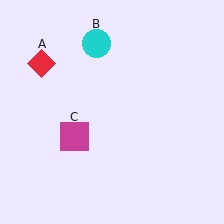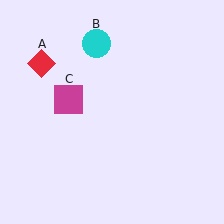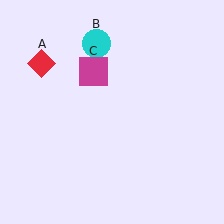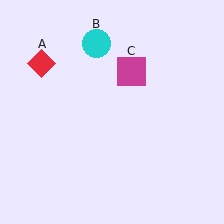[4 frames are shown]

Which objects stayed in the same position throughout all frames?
Red diamond (object A) and cyan circle (object B) remained stationary.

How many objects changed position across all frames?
1 object changed position: magenta square (object C).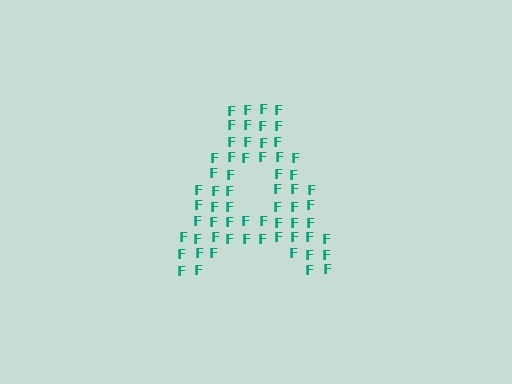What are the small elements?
The small elements are letter F's.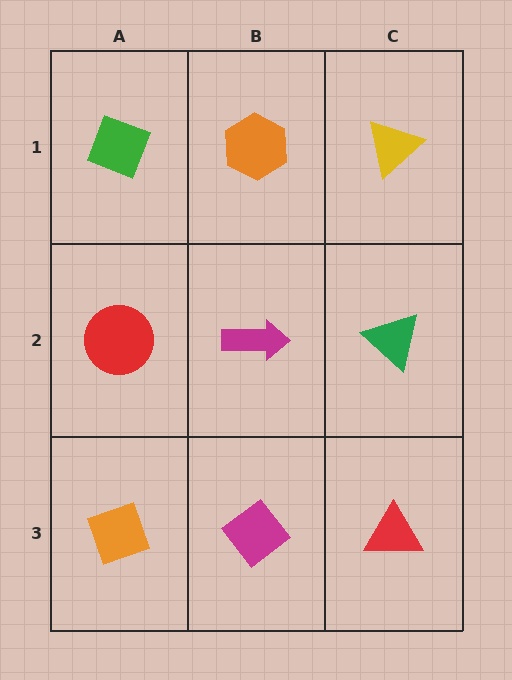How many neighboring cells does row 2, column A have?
3.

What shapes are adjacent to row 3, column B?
A magenta arrow (row 2, column B), an orange diamond (row 3, column A), a red triangle (row 3, column C).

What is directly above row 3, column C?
A green triangle.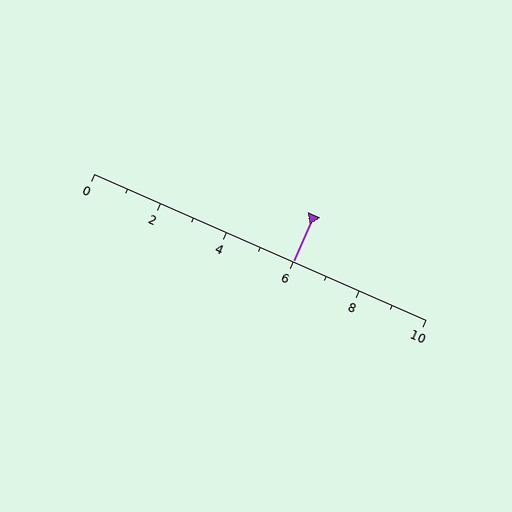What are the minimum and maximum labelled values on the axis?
The axis runs from 0 to 10.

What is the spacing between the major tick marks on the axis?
The major ticks are spaced 2 apart.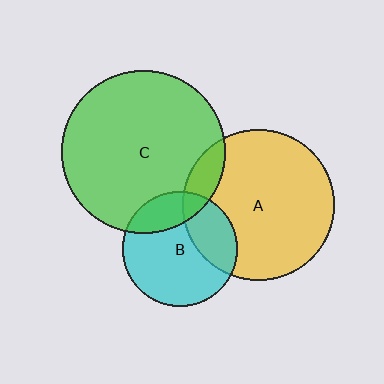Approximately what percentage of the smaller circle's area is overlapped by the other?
Approximately 10%.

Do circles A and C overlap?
Yes.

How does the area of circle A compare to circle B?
Approximately 1.7 times.